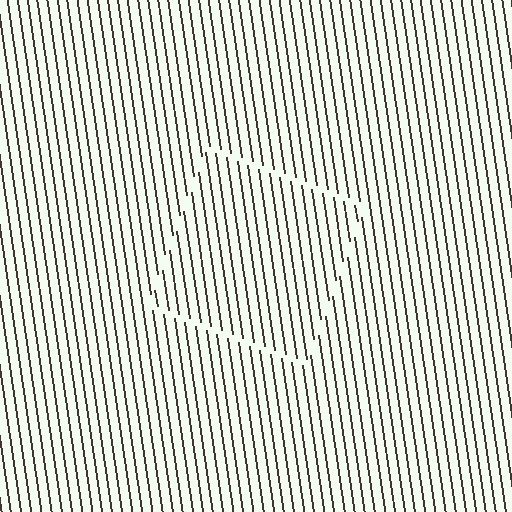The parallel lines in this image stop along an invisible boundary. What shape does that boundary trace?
An illusory square. The interior of the shape contains the same grating, shifted by half a period — the contour is defined by the phase discontinuity where line-ends from the inner and outer gratings abut.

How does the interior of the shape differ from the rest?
The interior of the shape contains the same grating, shifted by half a period — the contour is defined by the phase discontinuity where line-ends from the inner and outer gratings abut.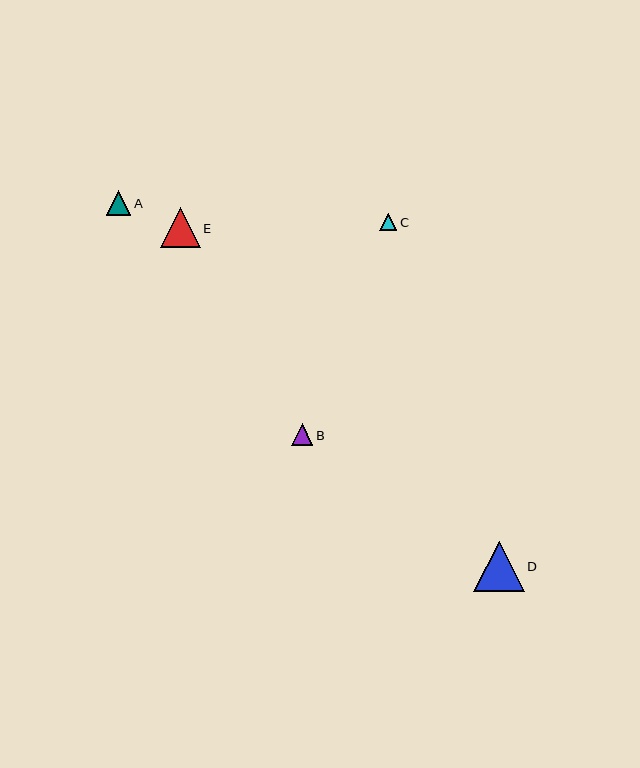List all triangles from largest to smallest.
From largest to smallest: D, E, A, B, C.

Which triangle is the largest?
Triangle D is the largest with a size of approximately 51 pixels.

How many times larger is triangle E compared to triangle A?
Triangle E is approximately 1.6 times the size of triangle A.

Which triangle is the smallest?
Triangle C is the smallest with a size of approximately 17 pixels.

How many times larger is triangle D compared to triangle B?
Triangle D is approximately 2.4 times the size of triangle B.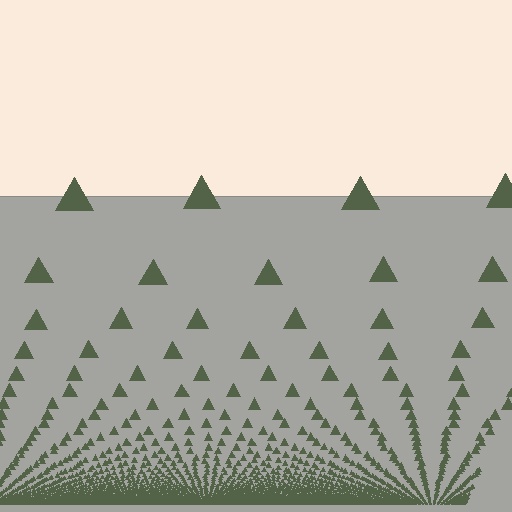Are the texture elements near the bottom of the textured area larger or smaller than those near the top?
Smaller. The gradient is inverted — elements near the bottom are smaller and denser.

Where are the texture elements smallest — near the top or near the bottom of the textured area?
Near the bottom.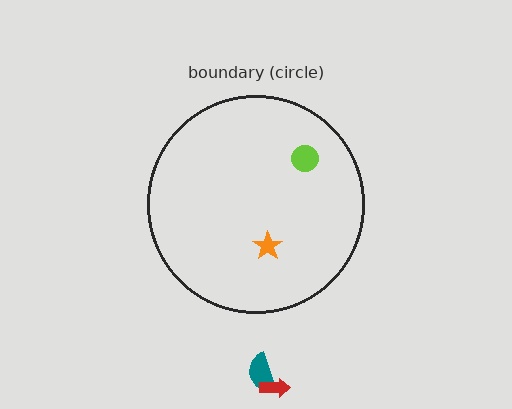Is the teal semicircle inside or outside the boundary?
Outside.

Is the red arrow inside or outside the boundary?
Outside.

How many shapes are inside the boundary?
2 inside, 2 outside.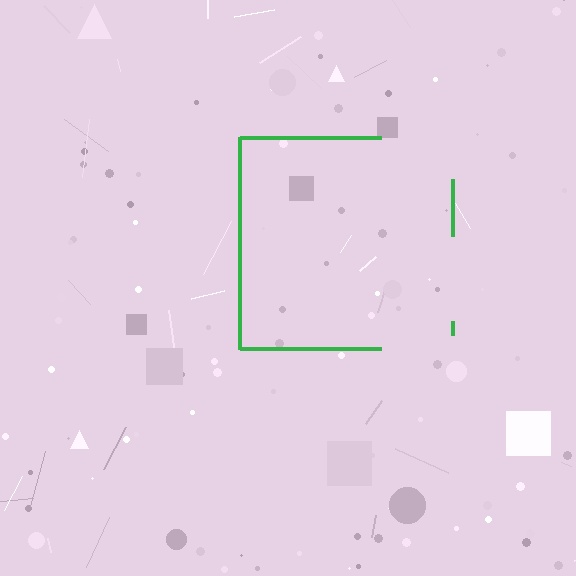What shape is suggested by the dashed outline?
The dashed outline suggests a square.